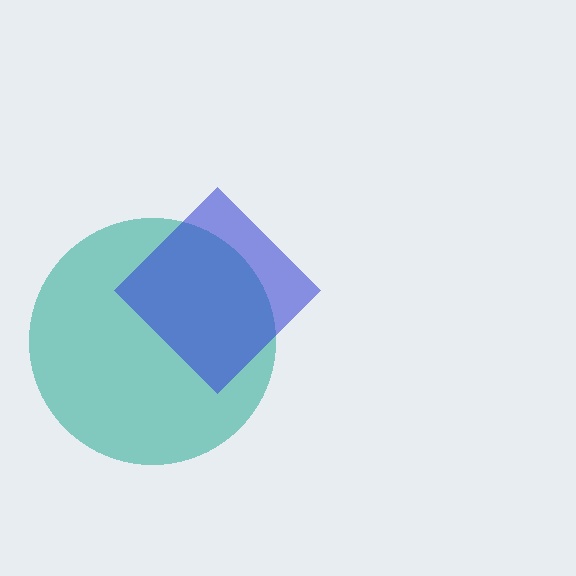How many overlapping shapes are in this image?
There are 2 overlapping shapes in the image.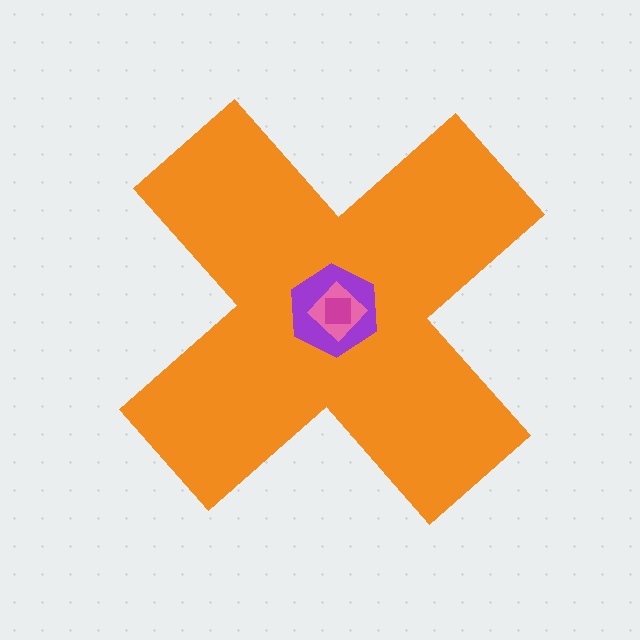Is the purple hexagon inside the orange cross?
Yes.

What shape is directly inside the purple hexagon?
The pink diamond.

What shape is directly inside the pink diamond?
The magenta square.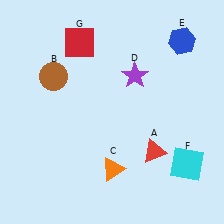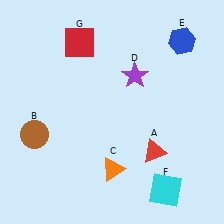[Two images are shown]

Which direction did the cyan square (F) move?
The cyan square (F) moved down.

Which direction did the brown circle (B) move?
The brown circle (B) moved down.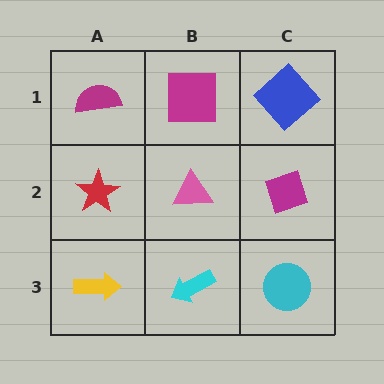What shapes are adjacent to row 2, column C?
A blue diamond (row 1, column C), a cyan circle (row 3, column C), a pink triangle (row 2, column B).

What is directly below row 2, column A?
A yellow arrow.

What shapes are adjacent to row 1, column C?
A magenta diamond (row 2, column C), a magenta square (row 1, column B).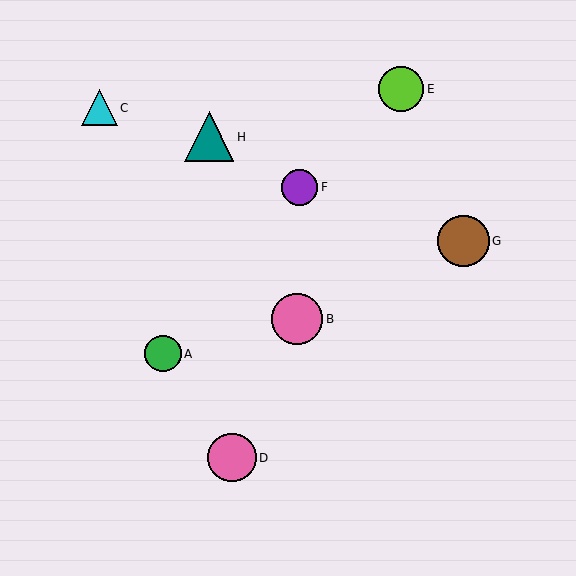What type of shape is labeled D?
Shape D is a pink circle.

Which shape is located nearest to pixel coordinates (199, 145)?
The teal triangle (labeled H) at (209, 137) is nearest to that location.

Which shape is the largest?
The brown circle (labeled G) is the largest.